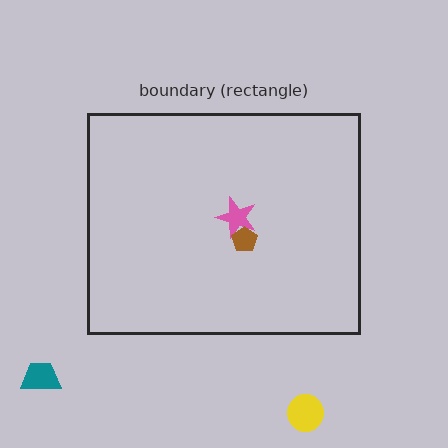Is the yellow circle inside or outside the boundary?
Outside.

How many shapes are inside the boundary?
2 inside, 2 outside.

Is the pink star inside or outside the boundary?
Inside.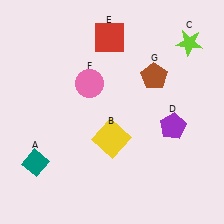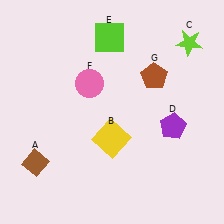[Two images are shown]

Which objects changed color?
A changed from teal to brown. E changed from red to lime.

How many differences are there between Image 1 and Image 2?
There are 2 differences between the two images.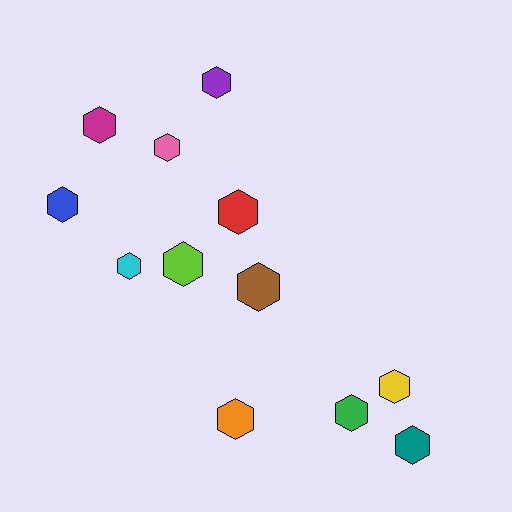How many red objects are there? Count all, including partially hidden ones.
There is 1 red object.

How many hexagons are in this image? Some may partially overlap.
There are 12 hexagons.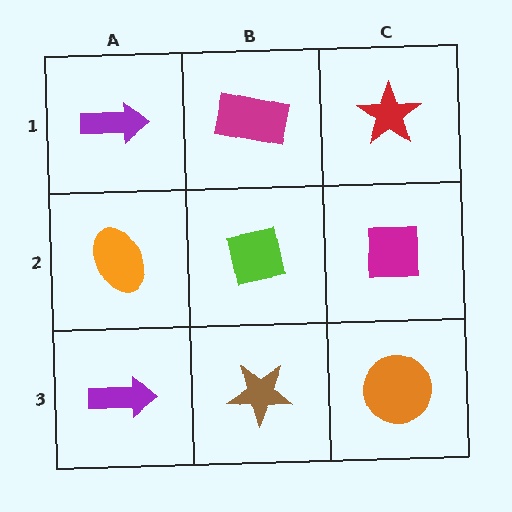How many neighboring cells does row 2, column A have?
3.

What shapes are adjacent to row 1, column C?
A magenta square (row 2, column C), a magenta rectangle (row 1, column B).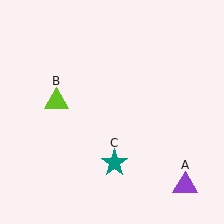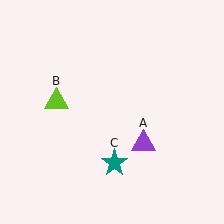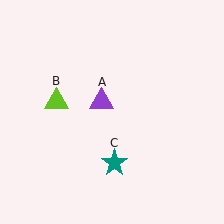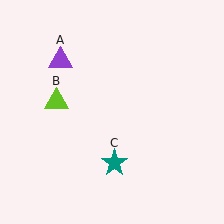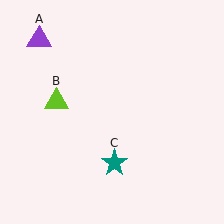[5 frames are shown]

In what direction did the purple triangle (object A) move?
The purple triangle (object A) moved up and to the left.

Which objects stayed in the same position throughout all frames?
Lime triangle (object B) and teal star (object C) remained stationary.